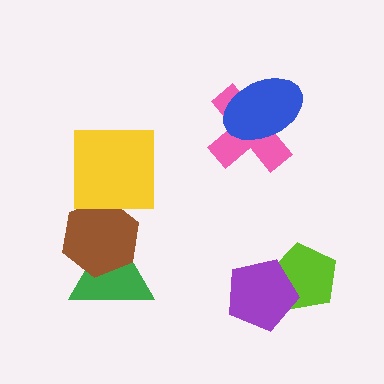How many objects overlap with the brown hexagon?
2 objects overlap with the brown hexagon.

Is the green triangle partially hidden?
Yes, it is partially covered by another shape.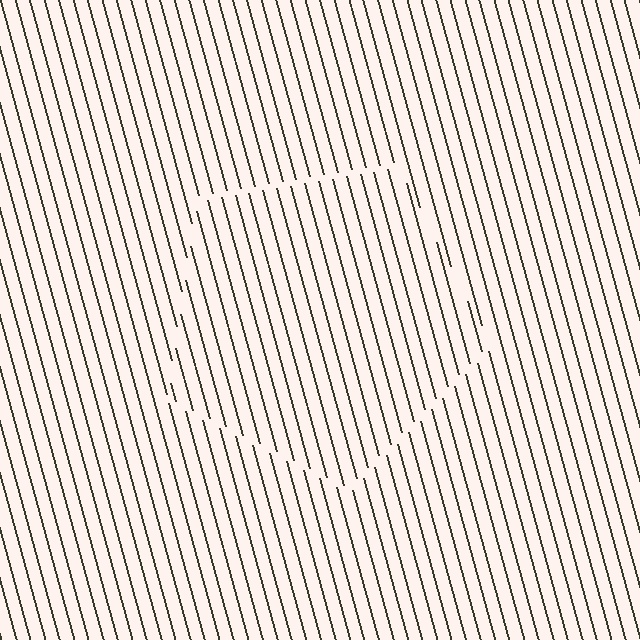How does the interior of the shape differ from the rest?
The interior of the shape contains the same grating, shifted by half a period — the contour is defined by the phase discontinuity where line-ends from the inner and outer gratings abut.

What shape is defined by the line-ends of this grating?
An illusory pentagon. The interior of the shape contains the same grating, shifted by half a period — the contour is defined by the phase discontinuity where line-ends from the inner and outer gratings abut.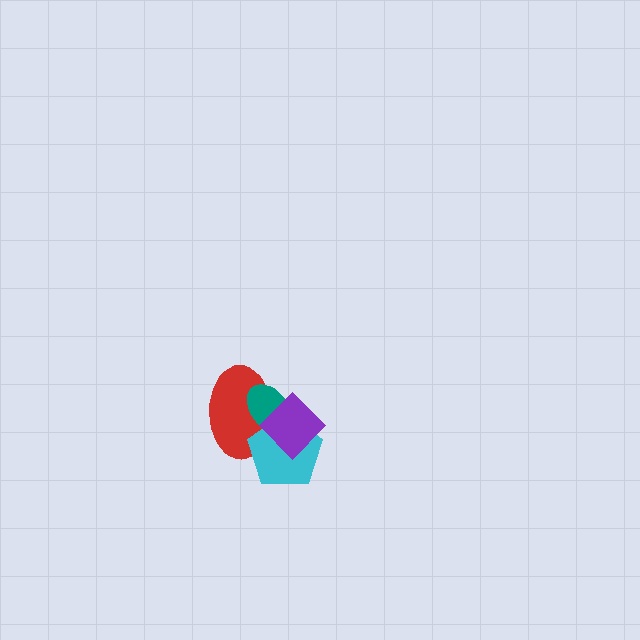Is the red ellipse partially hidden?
Yes, it is partially covered by another shape.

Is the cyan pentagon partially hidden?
Yes, it is partially covered by another shape.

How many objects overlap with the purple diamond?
3 objects overlap with the purple diamond.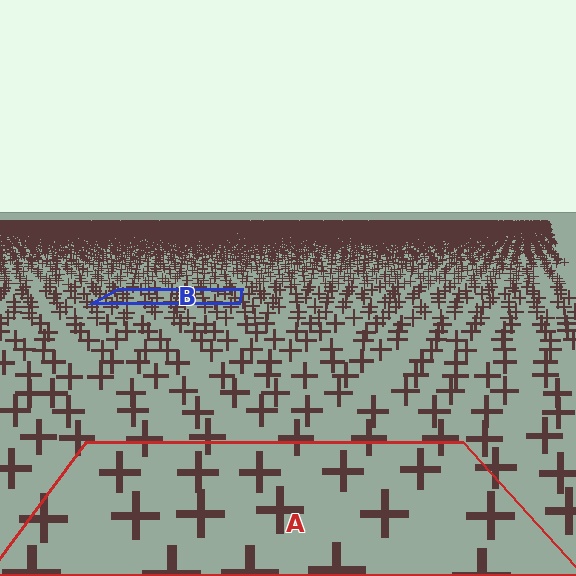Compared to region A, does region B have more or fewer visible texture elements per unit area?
Region B has more texture elements per unit area — they are packed more densely because it is farther away.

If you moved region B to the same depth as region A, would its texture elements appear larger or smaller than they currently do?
They would appear larger. At a closer depth, the same texture elements are projected at a bigger on-screen size.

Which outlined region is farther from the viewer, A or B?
Region B is farther from the viewer — the texture elements inside it appear smaller and more densely packed.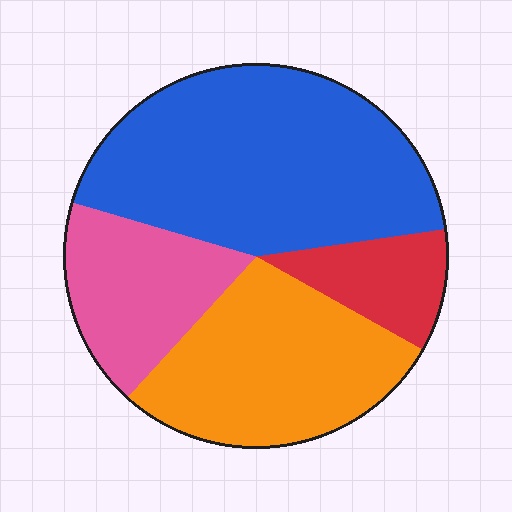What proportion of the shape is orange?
Orange takes up between a sixth and a third of the shape.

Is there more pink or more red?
Pink.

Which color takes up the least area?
Red, at roughly 10%.